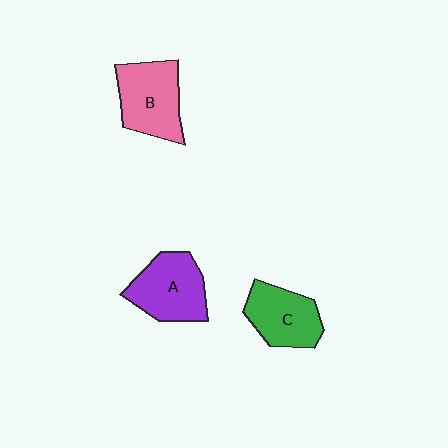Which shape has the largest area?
Shape B (pink).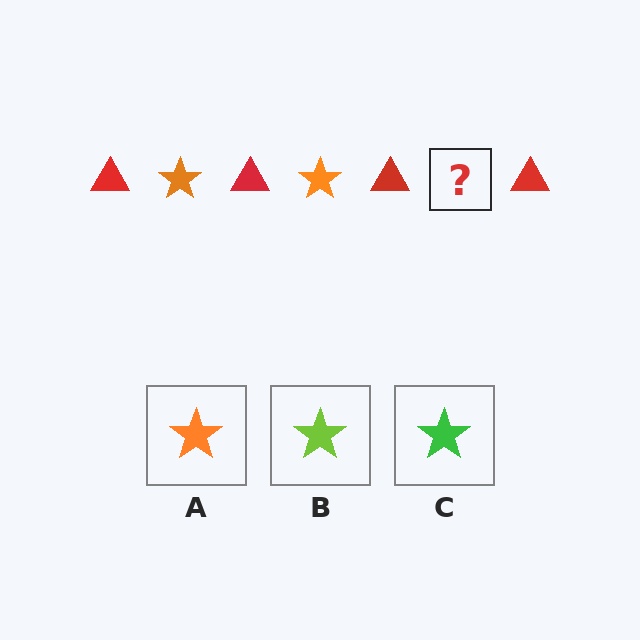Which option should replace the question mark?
Option A.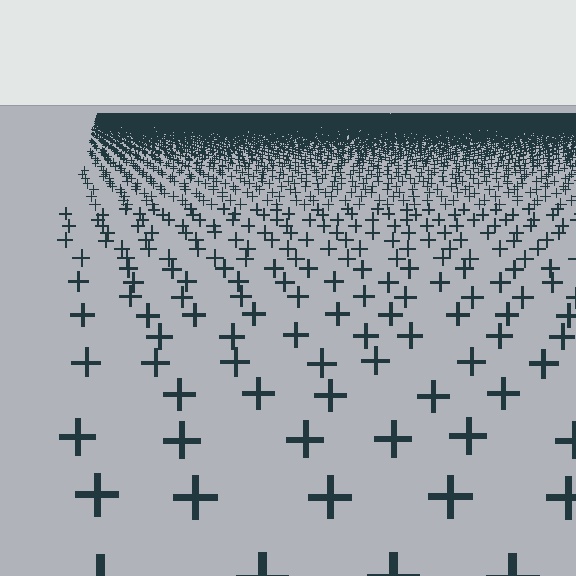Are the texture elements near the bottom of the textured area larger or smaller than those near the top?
Larger. Near the bottom, elements are closer to the viewer and appear at a bigger on-screen size.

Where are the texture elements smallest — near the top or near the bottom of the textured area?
Near the top.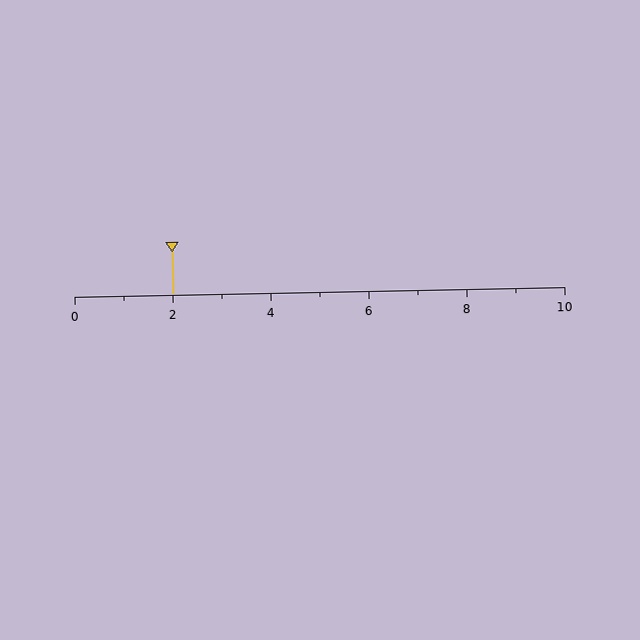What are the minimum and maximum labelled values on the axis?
The axis runs from 0 to 10.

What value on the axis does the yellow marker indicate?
The marker indicates approximately 2.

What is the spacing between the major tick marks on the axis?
The major ticks are spaced 2 apart.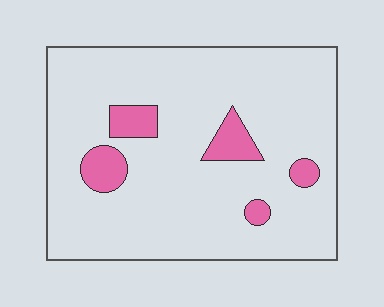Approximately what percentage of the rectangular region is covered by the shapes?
Approximately 10%.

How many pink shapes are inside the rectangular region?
5.